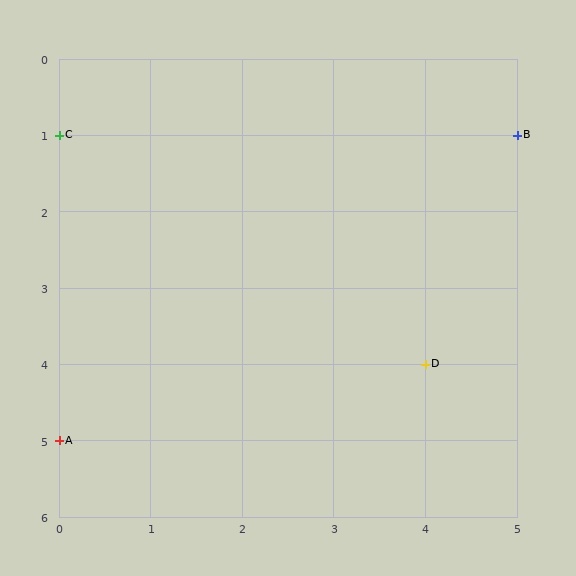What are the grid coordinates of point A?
Point A is at grid coordinates (0, 5).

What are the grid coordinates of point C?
Point C is at grid coordinates (0, 1).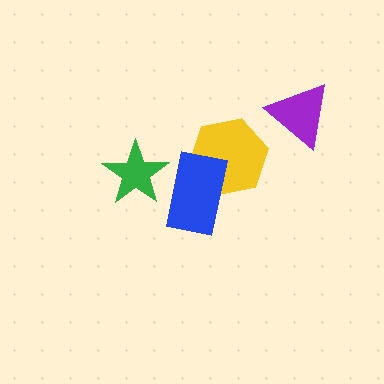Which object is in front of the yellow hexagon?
The blue rectangle is in front of the yellow hexagon.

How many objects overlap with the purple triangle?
0 objects overlap with the purple triangle.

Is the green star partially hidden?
Yes, it is partially covered by another shape.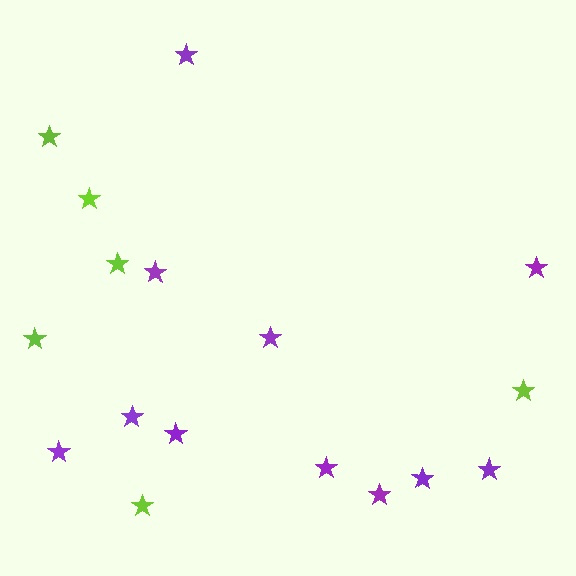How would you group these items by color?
There are 2 groups: one group of lime stars (6) and one group of purple stars (11).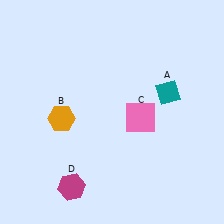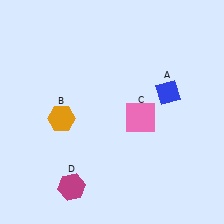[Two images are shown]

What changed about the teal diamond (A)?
In Image 1, A is teal. In Image 2, it changed to blue.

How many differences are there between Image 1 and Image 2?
There is 1 difference between the two images.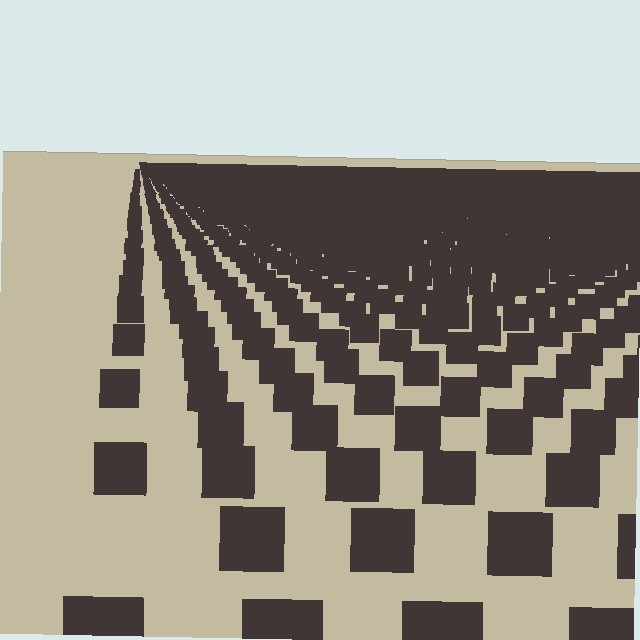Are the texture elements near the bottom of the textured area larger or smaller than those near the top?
Larger. Near the bottom, elements are closer to the viewer and appear at a bigger on-screen size.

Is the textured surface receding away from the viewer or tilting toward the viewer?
The surface is receding away from the viewer. Texture elements get smaller and denser toward the top.